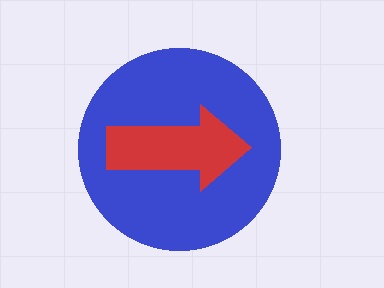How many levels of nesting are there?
2.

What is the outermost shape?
The blue circle.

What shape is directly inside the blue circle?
The red arrow.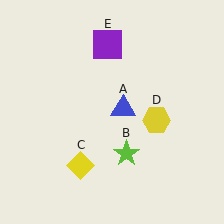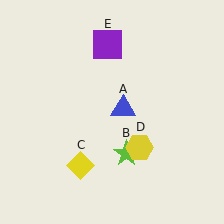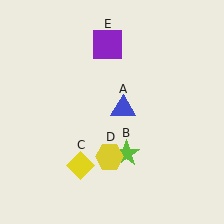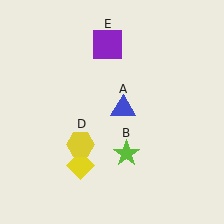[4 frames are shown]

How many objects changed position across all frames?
1 object changed position: yellow hexagon (object D).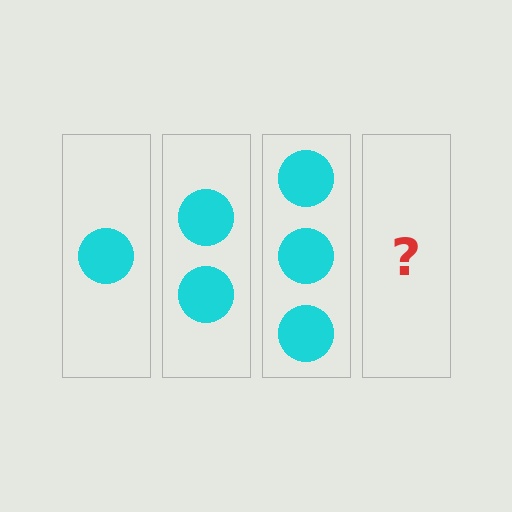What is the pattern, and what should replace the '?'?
The pattern is that each step adds one more circle. The '?' should be 4 circles.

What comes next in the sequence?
The next element should be 4 circles.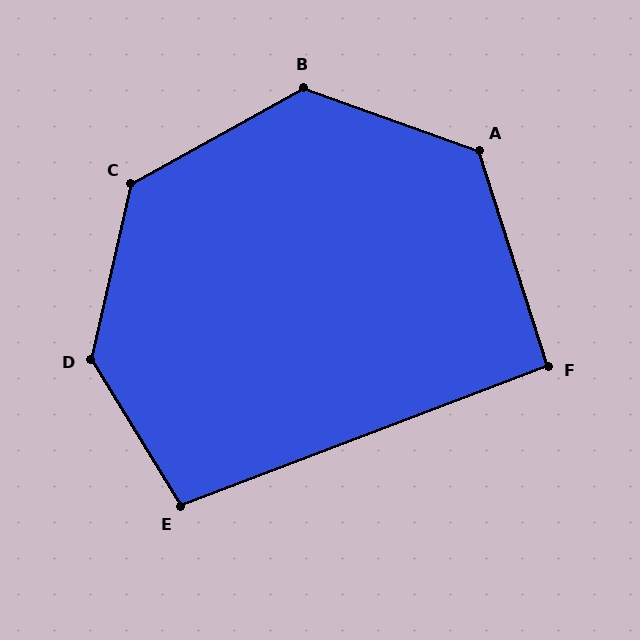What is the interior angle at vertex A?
Approximately 127 degrees (obtuse).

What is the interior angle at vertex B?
Approximately 131 degrees (obtuse).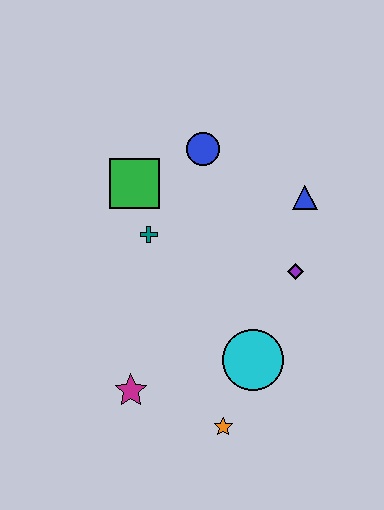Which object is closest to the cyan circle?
The orange star is closest to the cyan circle.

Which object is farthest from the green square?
The orange star is farthest from the green square.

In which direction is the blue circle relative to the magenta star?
The blue circle is above the magenta star.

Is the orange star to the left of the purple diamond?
Yes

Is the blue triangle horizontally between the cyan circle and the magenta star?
No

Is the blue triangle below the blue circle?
Yes